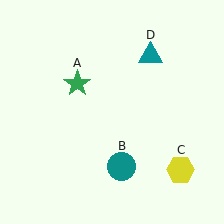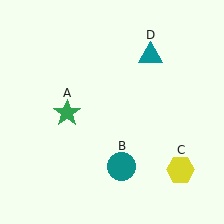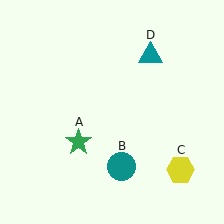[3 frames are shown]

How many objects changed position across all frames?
1 object changed position: green star (object A).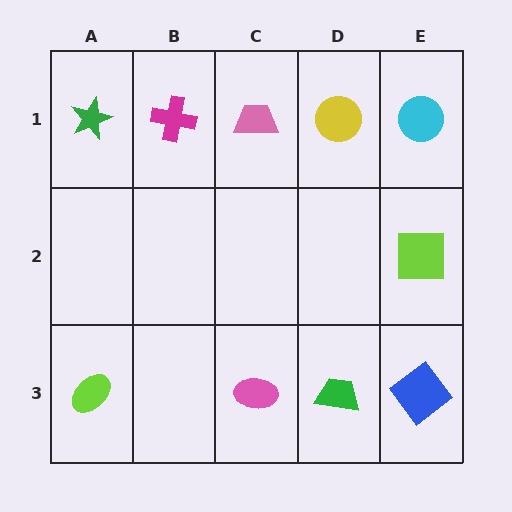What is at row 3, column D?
A green trapezoid.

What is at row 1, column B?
A magenta cross.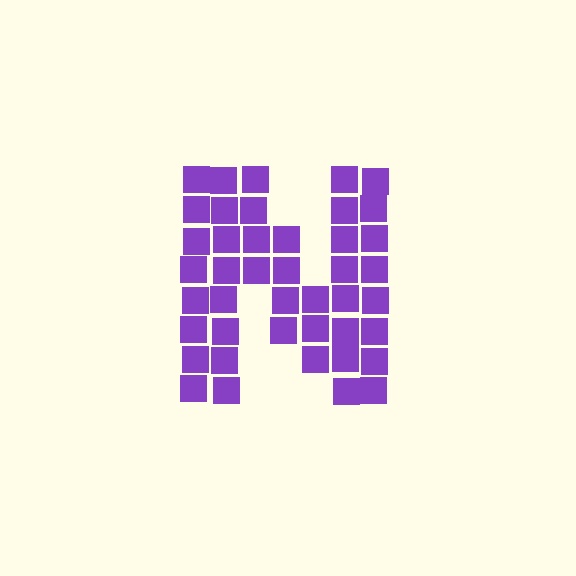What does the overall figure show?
The overall figure shows the letter N.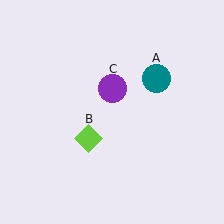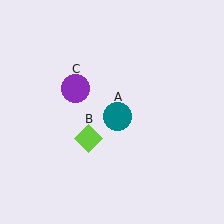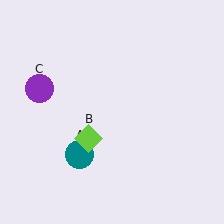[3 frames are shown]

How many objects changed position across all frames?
2 objects changed position: teal circle (object A), purple circle (object C).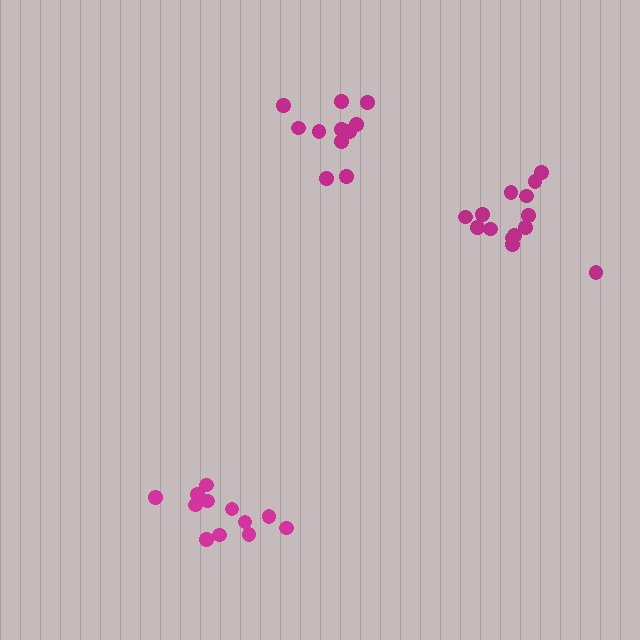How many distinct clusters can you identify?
There are 3 distinct clusters.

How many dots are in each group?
Group 1: 11 dots, Group 2: 12 dots, Group 3: 14 dots (37 total).